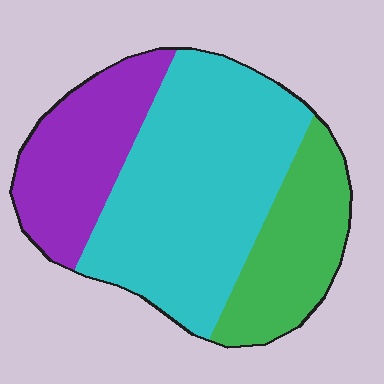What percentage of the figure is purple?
Purple takes up about one quarter (1/4) of the figure.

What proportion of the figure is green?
Green takes up between a sixth and a third of the figure.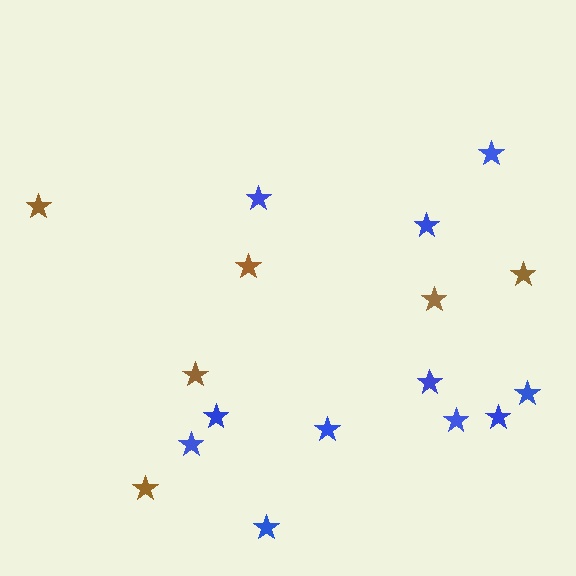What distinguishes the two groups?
There are 2 groups: one group of blue stars (11) and one group of brown stars (6).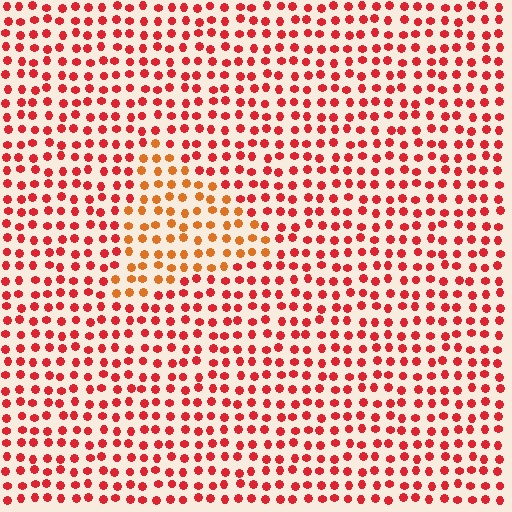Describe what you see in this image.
The image is filled with small red elements in a uniform arrangement. A triangle-shaped region is visible where the elements are tinted to a slightly different hue, forming a subtle color boundary.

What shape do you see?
I see a triangle.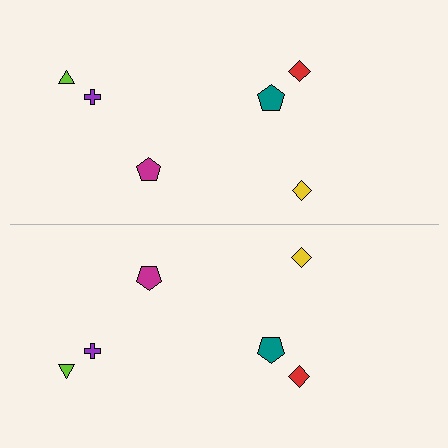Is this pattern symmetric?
Yes, this pattern has bilateral (reflection) symmetry.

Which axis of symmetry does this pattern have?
The pattern has a horizontal axis of symmetry running through the center of the image.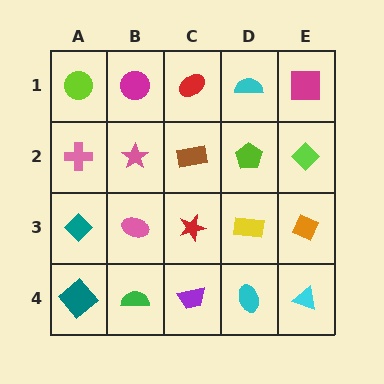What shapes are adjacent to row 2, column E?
A magenta square (row 1, column E), an orange diamond (row 3, column E), a lime pentagon (row 2, column D).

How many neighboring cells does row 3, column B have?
4.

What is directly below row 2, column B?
A pink ellipse.